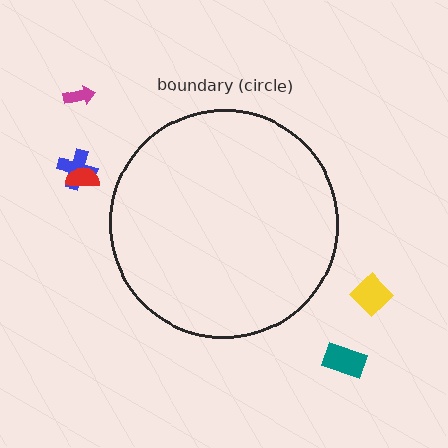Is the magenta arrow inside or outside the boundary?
Outside.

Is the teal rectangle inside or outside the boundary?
Outside.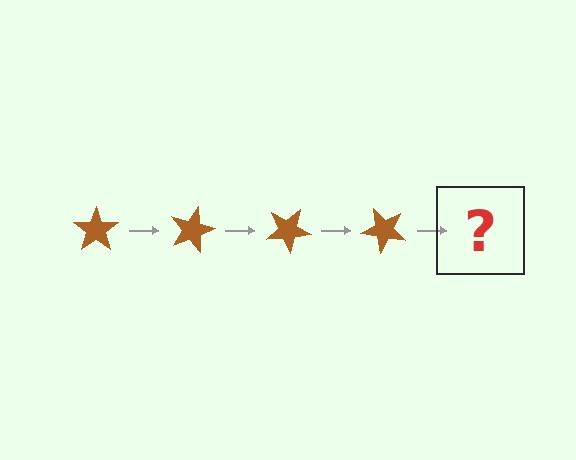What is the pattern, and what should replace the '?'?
The pattern is that the star rotates 15 degrees each step. The '?' should be a brown star rotated 60 degrees.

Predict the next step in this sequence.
The next step is a brown star rotated 60 degrees.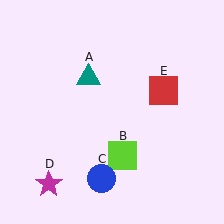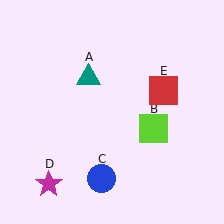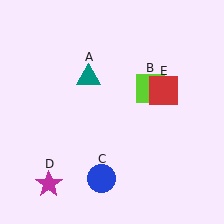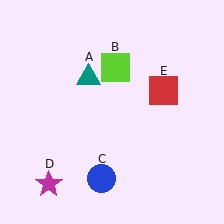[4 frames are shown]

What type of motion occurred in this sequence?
The lime square (object B) rotated counterclockwise around the center of the scene.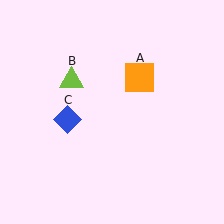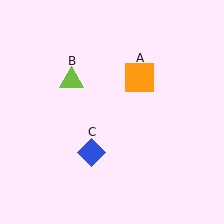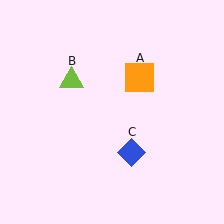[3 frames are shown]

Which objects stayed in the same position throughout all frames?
Orange square (object A) and lime triangle (object B) remained stationary.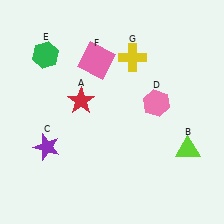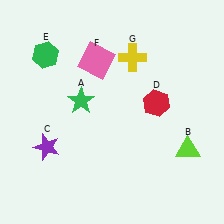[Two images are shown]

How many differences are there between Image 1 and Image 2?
There are 2 differences between the two images.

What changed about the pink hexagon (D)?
In Image 1, D is pink. In Image 2, it changed to red.